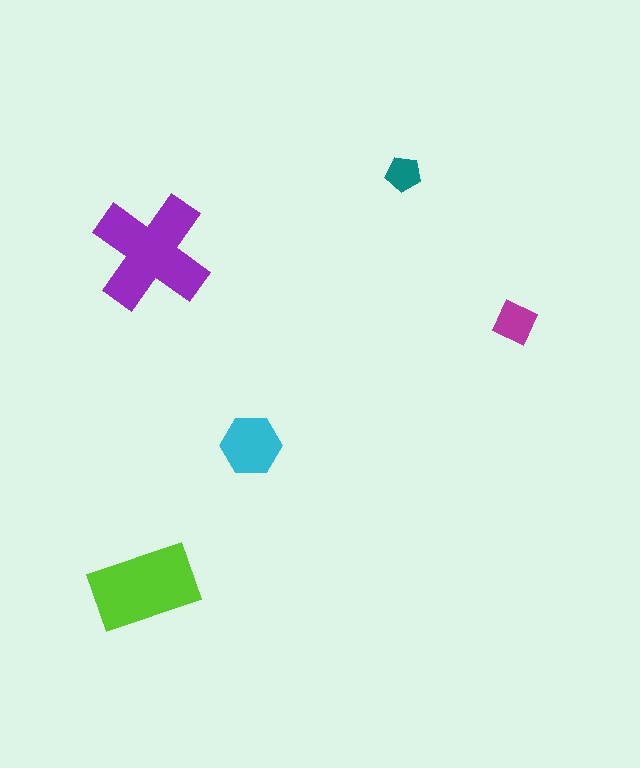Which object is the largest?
The purple cross.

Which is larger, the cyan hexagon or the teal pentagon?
The cyan hexagon.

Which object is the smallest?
The teal pentagon.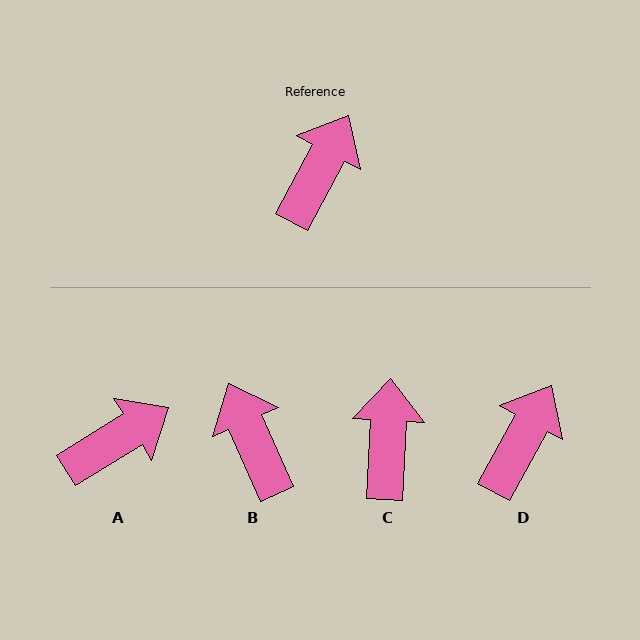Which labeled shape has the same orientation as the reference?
D.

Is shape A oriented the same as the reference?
No, it is off by about 30 degrees.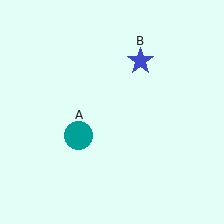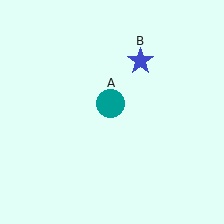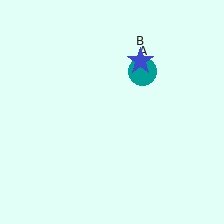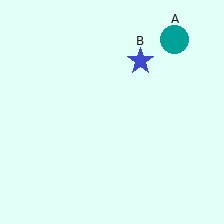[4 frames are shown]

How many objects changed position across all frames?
1 object changed position: teal circle (object A).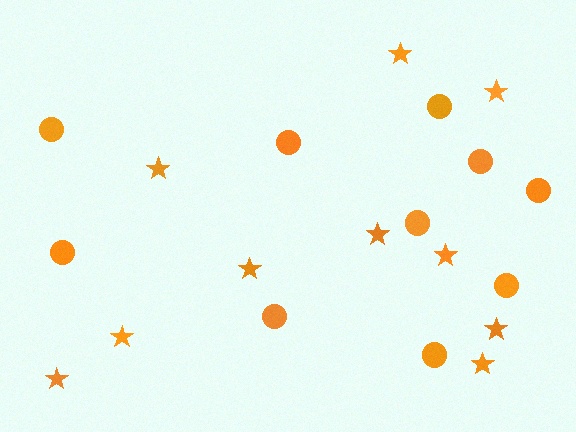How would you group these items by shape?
There are 2 groups: one group of stars (10) and one group of circles (10).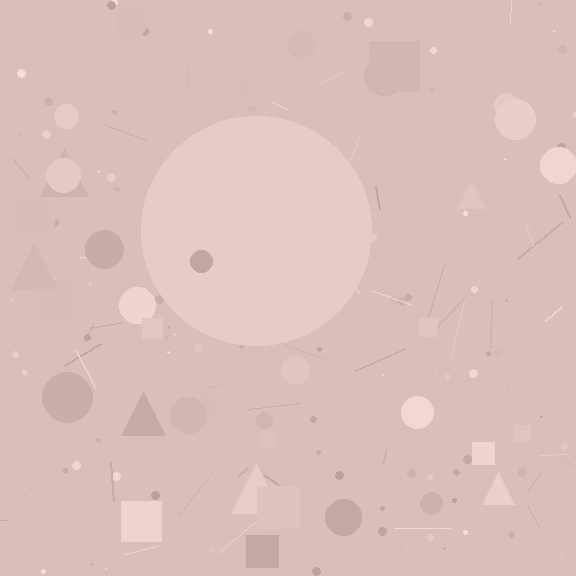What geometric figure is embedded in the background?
A circle is embedded in the background.